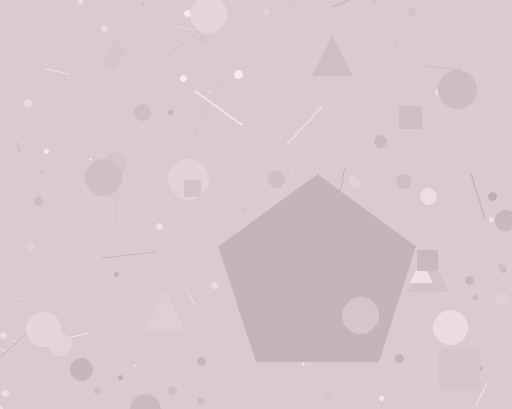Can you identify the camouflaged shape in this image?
The camouflaged shape is a pentagon.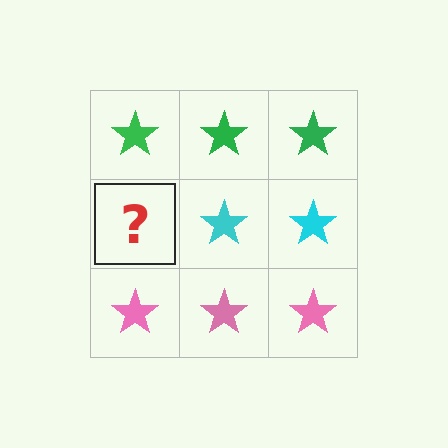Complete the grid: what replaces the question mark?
The question mark should be replaced with a cyan star.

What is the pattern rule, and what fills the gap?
The rule is that each row has a consistent color. The gap should be filled with a cyan star.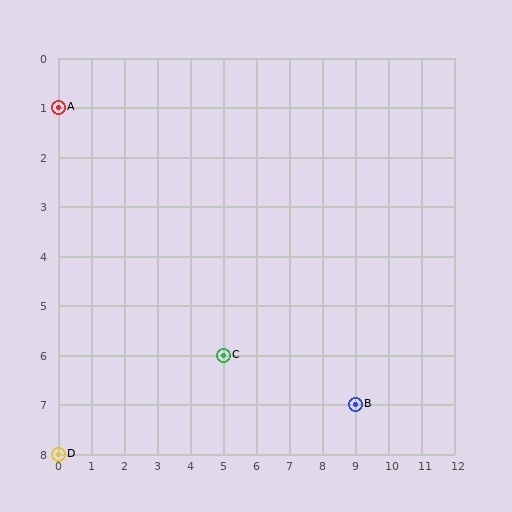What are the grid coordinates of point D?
Point D is at grid coordinates (0, 8).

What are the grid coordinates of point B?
Point B is at grid coordinates (9, 7).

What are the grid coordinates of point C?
Point C is at grid coordinates (5, 6).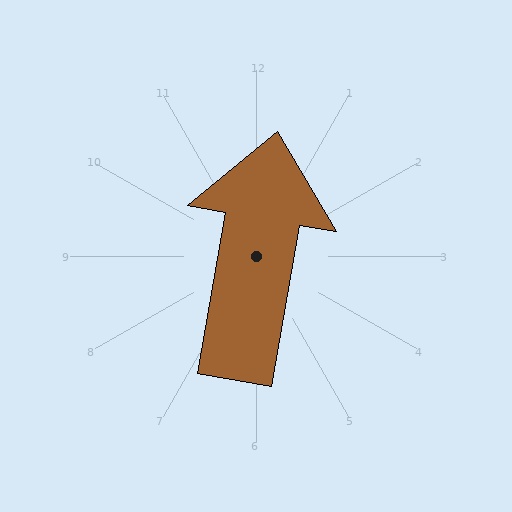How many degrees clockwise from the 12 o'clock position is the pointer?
Approximately 10 degrees.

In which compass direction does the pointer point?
North.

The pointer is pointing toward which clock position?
Roughly 12 o'clock.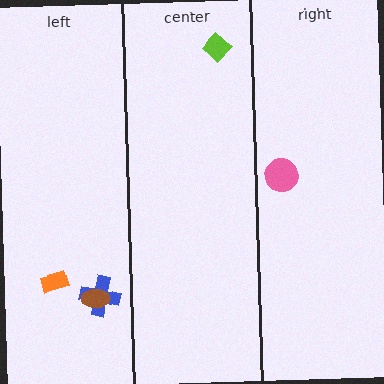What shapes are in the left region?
The blue cross, the orange rectangle, the brown ellipse.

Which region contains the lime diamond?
The center region.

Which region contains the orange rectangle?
The left region.